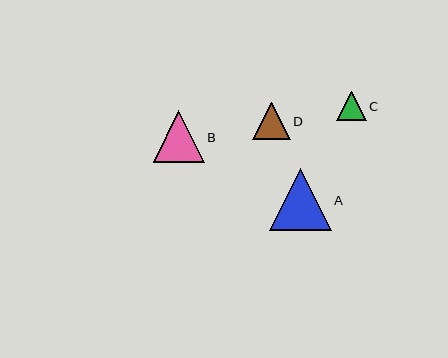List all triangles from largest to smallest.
From largest to smallest: A, B, D, C.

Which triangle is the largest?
Triangle A is the largest with a size of approximately 62 pixels.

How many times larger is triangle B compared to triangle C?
Triangle B is approximately 1.7 times the size of triangle C.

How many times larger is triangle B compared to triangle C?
Triangle B is approximately 1.7 times the size of triangle C.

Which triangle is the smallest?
Triangle C is the smallest with a size of approximately 30 pixels.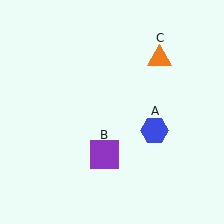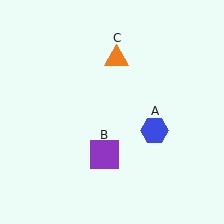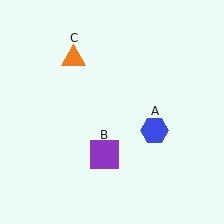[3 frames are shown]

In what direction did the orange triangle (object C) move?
The orange triangle (object C) moved left.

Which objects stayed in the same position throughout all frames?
Blue hexagon (object A) and purple square (object B) remained stationary.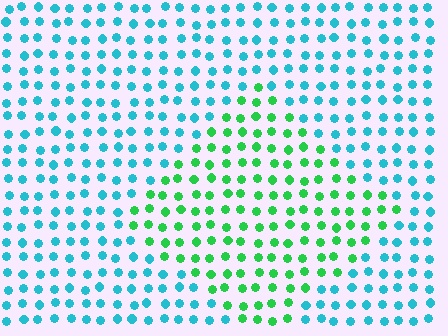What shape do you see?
I see a diamond.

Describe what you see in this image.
The image is filled with small cyan elements in a uniform arrangement. A diamond-shaped region is visible where the elements are tinted to a slightly different hue, forming a subtle color boundary.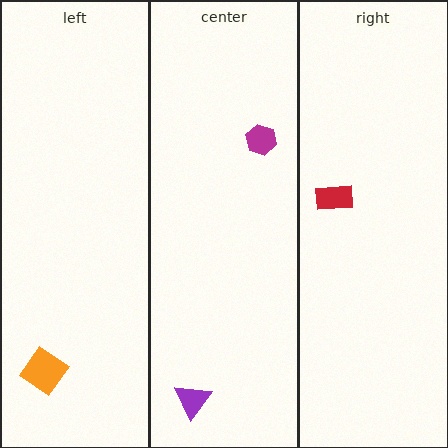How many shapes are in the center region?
2.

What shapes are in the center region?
The purple triangle, the magenta hexagon.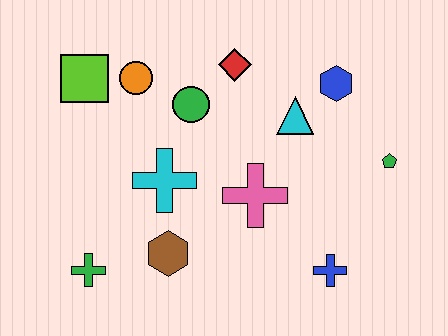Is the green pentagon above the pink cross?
Yes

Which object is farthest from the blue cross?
The lime square is farthest from the blue cross.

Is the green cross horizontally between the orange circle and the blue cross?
No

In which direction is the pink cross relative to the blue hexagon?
The pink cross is below the blue hexagon.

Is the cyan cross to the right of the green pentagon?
No